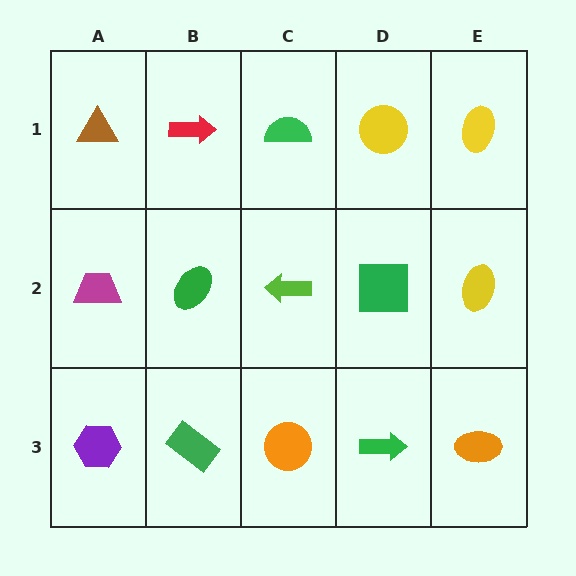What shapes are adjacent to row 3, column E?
A yellow ellipse (row 2, column E), a green arrow (row 3, column D).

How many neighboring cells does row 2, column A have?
3.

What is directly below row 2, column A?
A purple hexagon.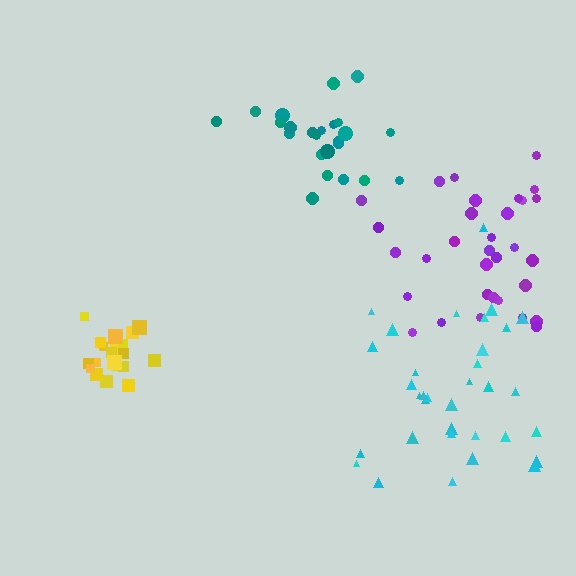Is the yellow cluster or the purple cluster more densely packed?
Yellow.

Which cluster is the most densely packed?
Yellow.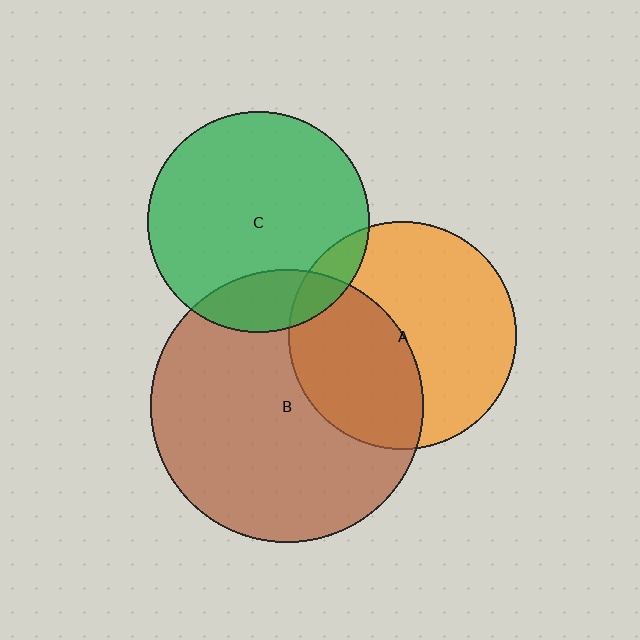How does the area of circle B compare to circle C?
Approximately 1.5 times.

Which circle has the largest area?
Circle B (brown).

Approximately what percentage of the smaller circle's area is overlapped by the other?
Approximately 10%.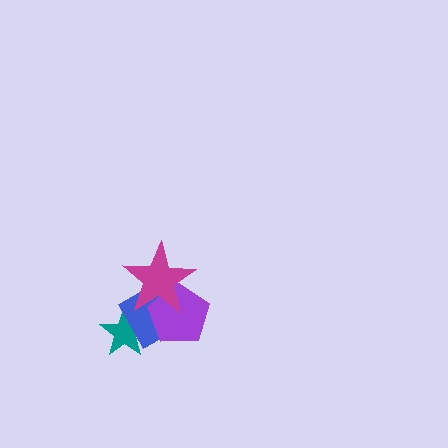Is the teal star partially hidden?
Yes, it is partially covered by another shape.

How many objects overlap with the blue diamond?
3 objects overlap with the blue diamond.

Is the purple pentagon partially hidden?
Yes, it is partially covered by another shape.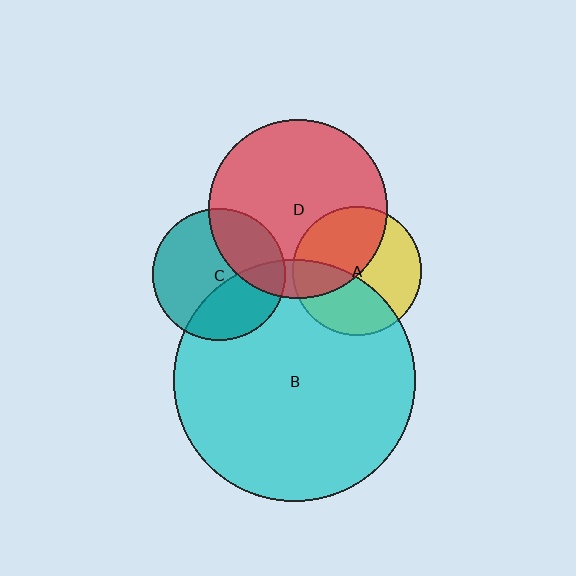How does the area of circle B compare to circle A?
Approximately 3.5 times.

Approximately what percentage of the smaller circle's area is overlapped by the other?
Approximately 35%.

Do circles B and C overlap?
Yes.